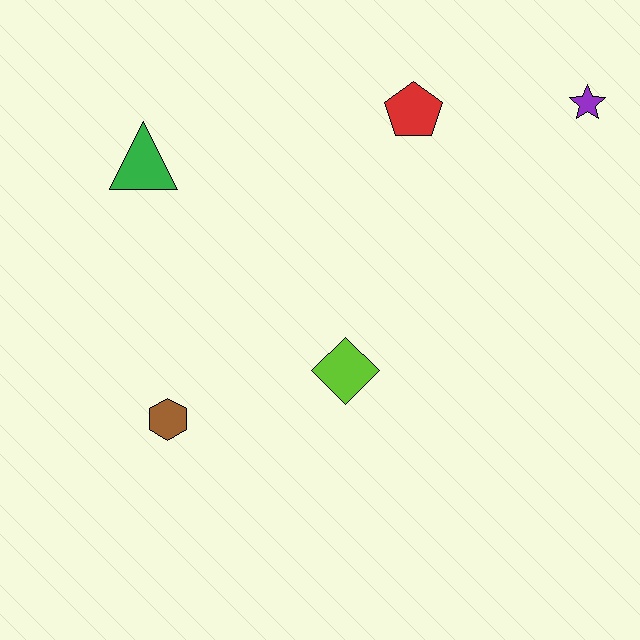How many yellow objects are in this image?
There are no yellow objects.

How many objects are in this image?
There are 5 objects.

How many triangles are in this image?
There is 1 triangle.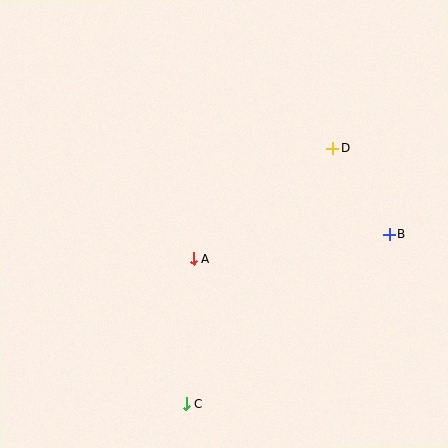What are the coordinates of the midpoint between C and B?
The midpoint between C and B is at (288, 319).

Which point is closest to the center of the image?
Point A at (194, 259) is closest to the center.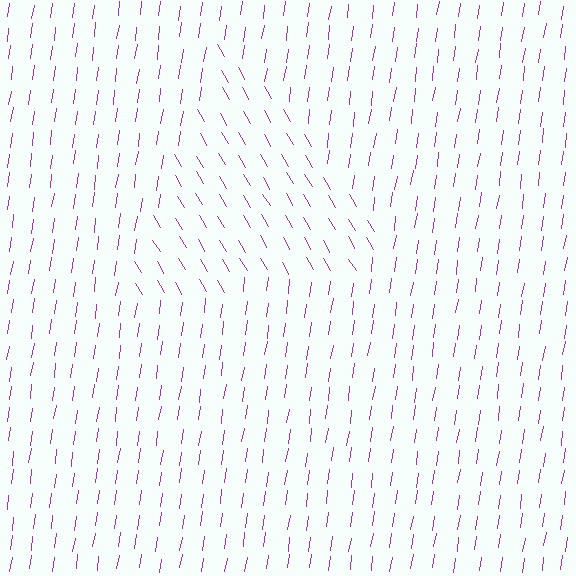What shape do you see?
I see a triangle.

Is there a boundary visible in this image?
Yes, there is a texture boundary formed by a change in line orientation.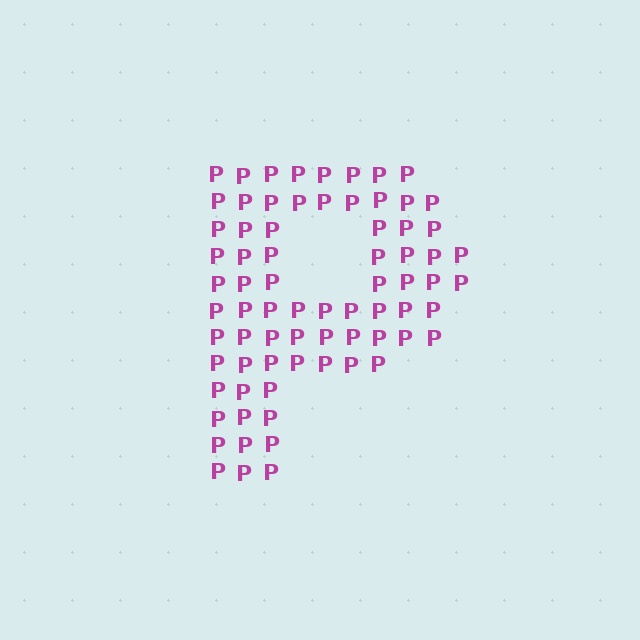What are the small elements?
The small elements are letter P's.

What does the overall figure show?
The overall figure shows the letter P.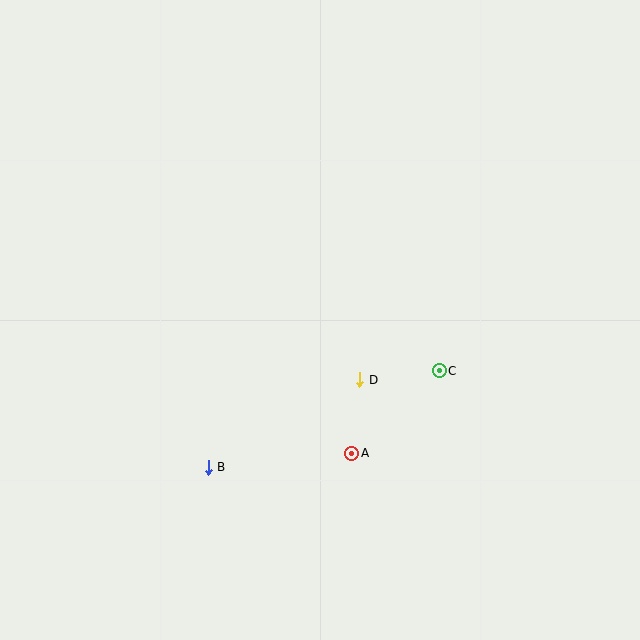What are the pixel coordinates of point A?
Point A is at (352, 453).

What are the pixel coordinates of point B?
Point B is at (208, 467).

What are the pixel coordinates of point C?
Point C is at (439, 371).